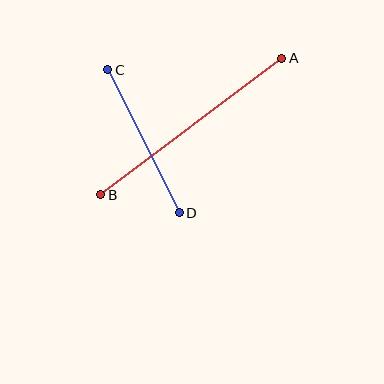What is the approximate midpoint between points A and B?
The midpoint is at approximately (191, 127) pixels.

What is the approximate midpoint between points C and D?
The midpoint is at approximately (144, 141) pixels.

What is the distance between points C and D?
The distance is approximately 160 pixels.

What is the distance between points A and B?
The distance is approximately 227 pixels.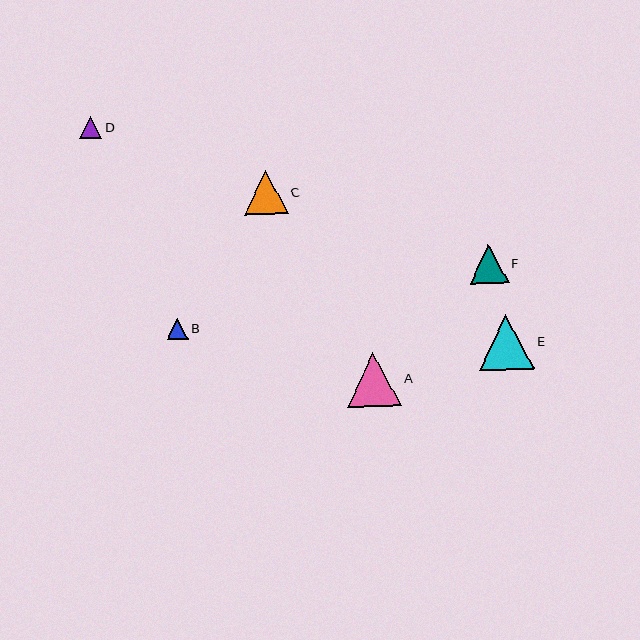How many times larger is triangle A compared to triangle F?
Triangle A is approximately 1.4 times the size of triangle F.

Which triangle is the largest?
Triangle E is the largest with a size of approximately 55 pixels.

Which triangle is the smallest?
Triangle B is the smallest with a size of approximately 21 pixels.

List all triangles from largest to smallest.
From largest to smallest: E, A, C, F, D, B.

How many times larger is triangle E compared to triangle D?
Triangle E is approximately 2.5 times the size of triangle D.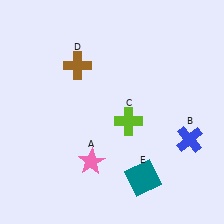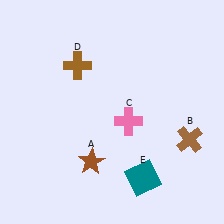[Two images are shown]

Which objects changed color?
A changed from pink to brown. B changed from blue to brown. C changed from lime to pink.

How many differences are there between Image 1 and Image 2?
There are 3 differences between the two images.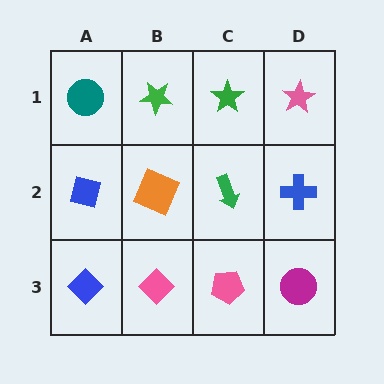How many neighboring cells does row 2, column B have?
4.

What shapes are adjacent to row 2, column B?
A green star (row 1, column B), a pink diamond (row 3, column B), a blue square (row 2, column A), a green arrow (row 2, column C).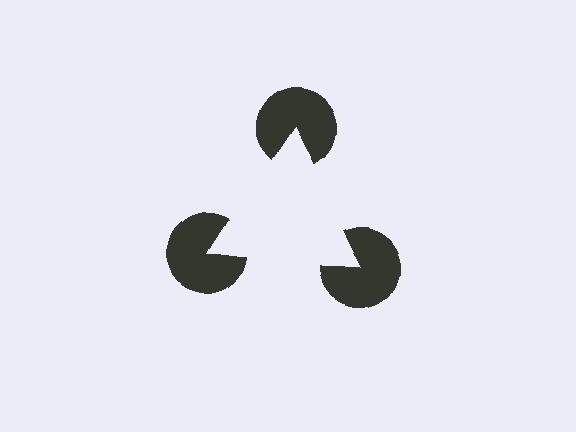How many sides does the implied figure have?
3 sides.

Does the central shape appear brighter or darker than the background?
It typically appears slightly brighter than the background, even though no actual brightness change is drawn.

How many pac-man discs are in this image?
There are 3 — one at each vertex of the illusory triangle.